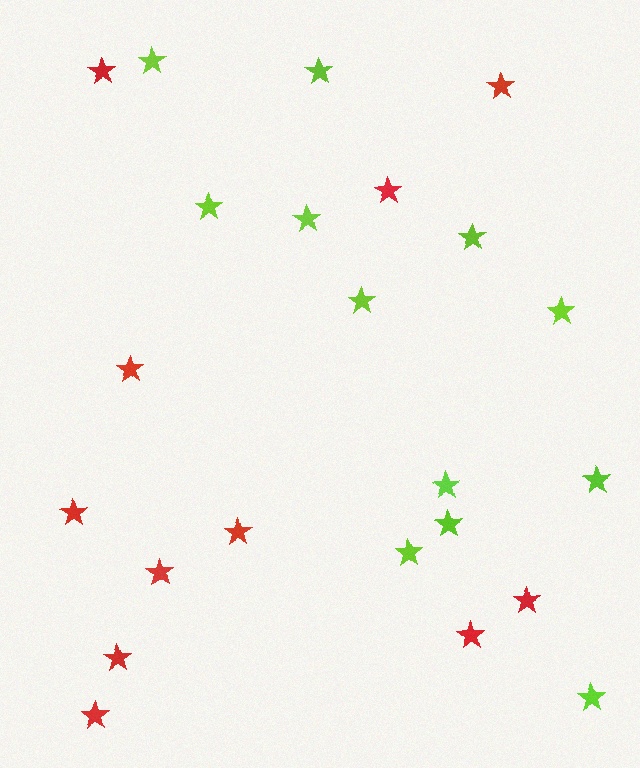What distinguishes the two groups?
There are 2 groups: one group of red stars (11) and one group of lime stars (12).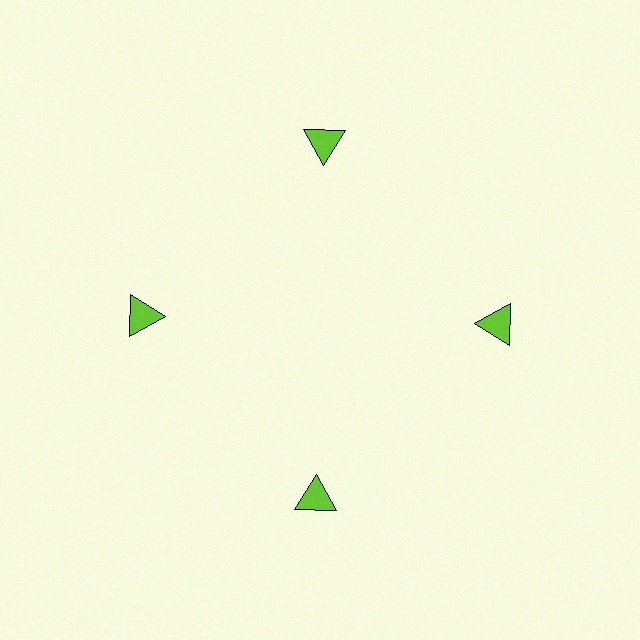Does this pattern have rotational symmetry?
Yes, this pattern has 4-fold rotational symmetry. It looks the same after rotating 90 degrees around the center.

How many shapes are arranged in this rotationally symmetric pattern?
There are 4 shapes, arranged in 4 groups of 1.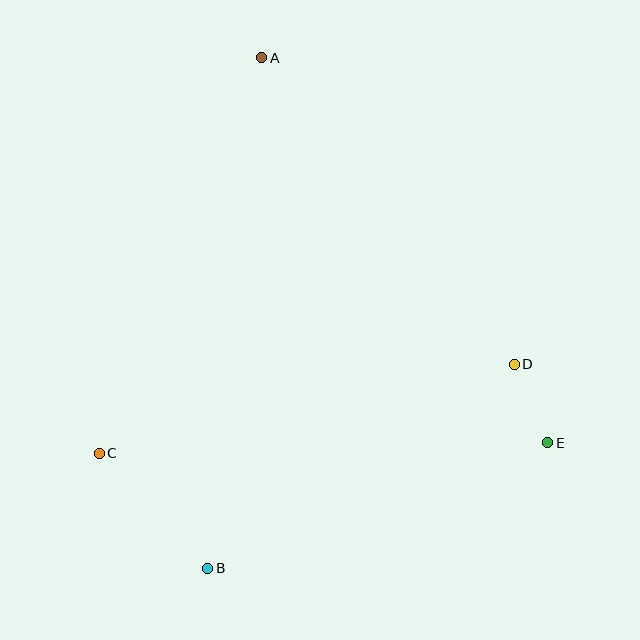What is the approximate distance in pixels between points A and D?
The distance between A and D is approximately 397 pixels.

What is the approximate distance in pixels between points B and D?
The distance between B and D is approximately 368 pixels.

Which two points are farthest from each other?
Points A and B are farthest from each other.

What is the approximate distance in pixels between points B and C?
The distance between B and C is approximately 158 pixels.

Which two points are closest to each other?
Points D and E are closest to each other.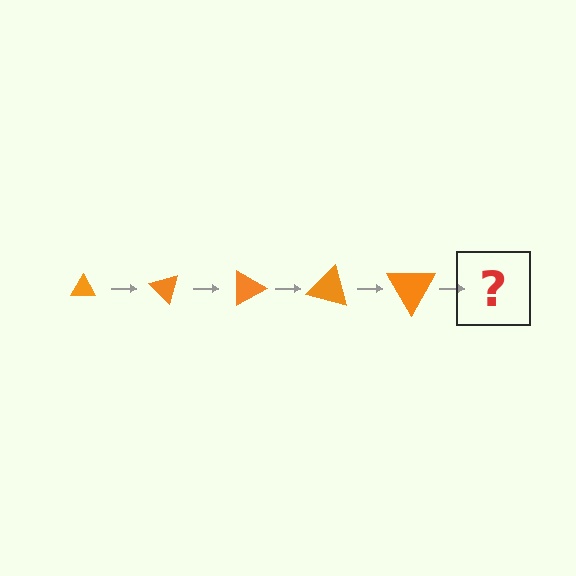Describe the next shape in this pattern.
It should be a triangle, larger than the previous one and rotated 225 degrees from the start.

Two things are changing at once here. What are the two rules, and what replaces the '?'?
The two rules are that the triangle grows larger each step and it rotates 45 degrees each step. The '?' should be a triangle, larger than the previous one and rotated 225 degrees from the start.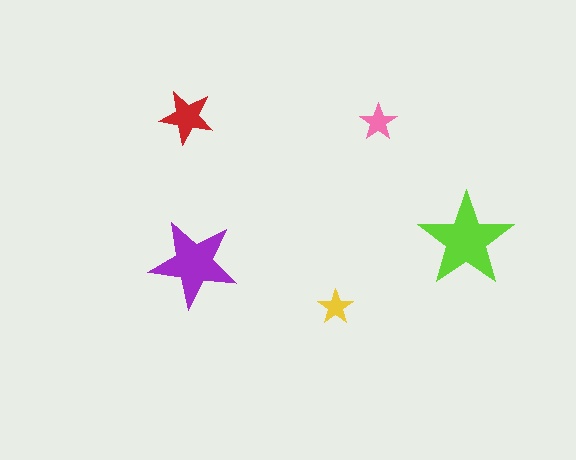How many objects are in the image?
There are 5 objects in the image.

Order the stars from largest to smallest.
the lime one, the purple one, the red one, the pink one, the yellow one.